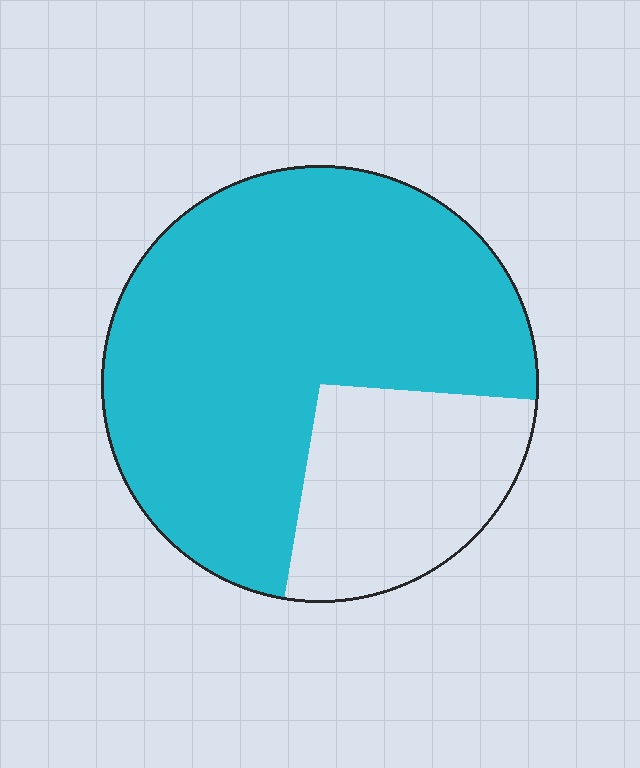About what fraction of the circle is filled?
About three quarters (3/4).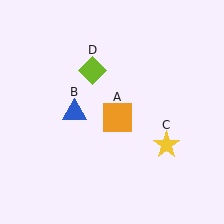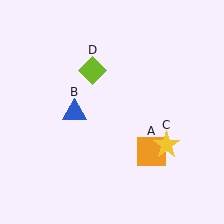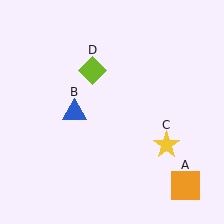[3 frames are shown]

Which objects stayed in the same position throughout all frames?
Blue triangle (object B) and yellow star (object C) and lime diamond (object D) remained stationary.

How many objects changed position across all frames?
1 object changed position: orange square (object A).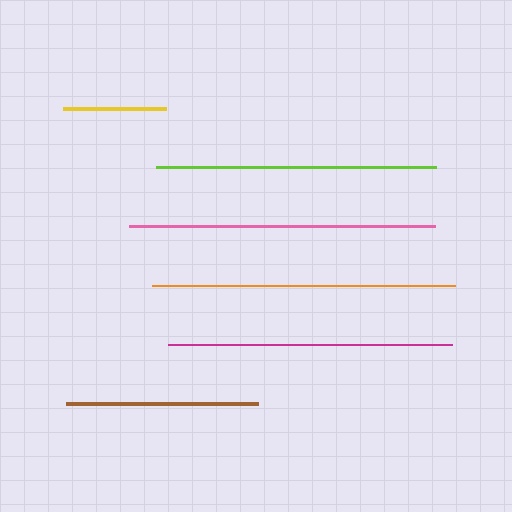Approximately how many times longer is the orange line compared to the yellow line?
The orange line is approximately 2.9 times the length of the yellow line.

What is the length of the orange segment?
The orange segment is approximately 304 pixels long.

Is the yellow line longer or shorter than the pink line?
The pink line is longer than the yellow line.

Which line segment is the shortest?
The yellow line is the shortest at approximately 103 pixels.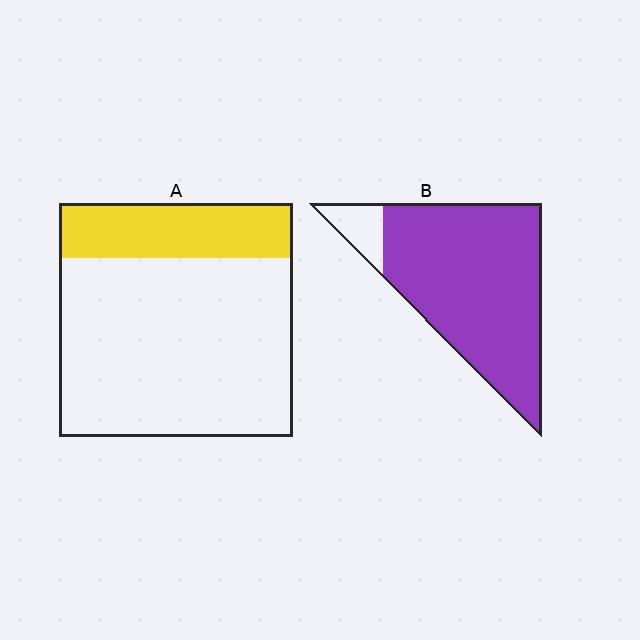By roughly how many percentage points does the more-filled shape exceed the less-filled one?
By roughly 65 percentage points (B over A).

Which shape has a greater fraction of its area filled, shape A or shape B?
Shape B.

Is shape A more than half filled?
No.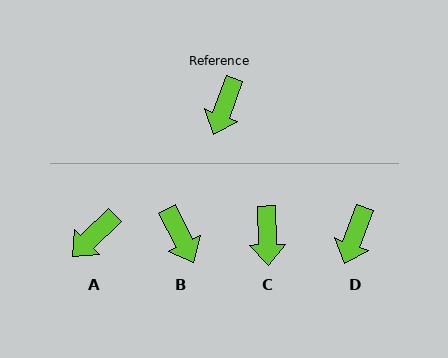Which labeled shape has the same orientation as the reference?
D.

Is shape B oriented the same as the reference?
No, it is off by about 47 degrees.